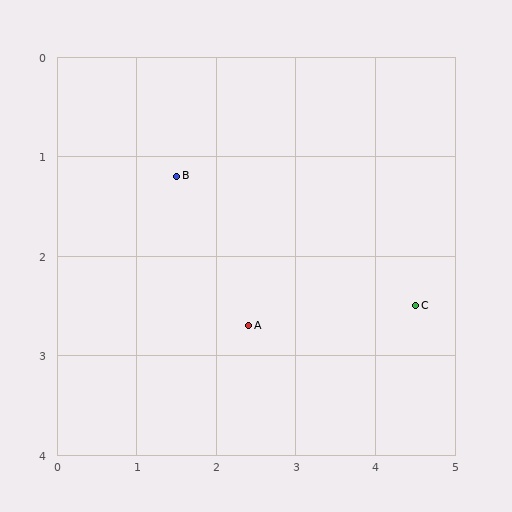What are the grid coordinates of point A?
Point A is at approximately (2.4, 2.7).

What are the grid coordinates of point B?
Point B is at approximately (1.5, 1.2).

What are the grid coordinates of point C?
Point C is at approximately (4.5, 2.5).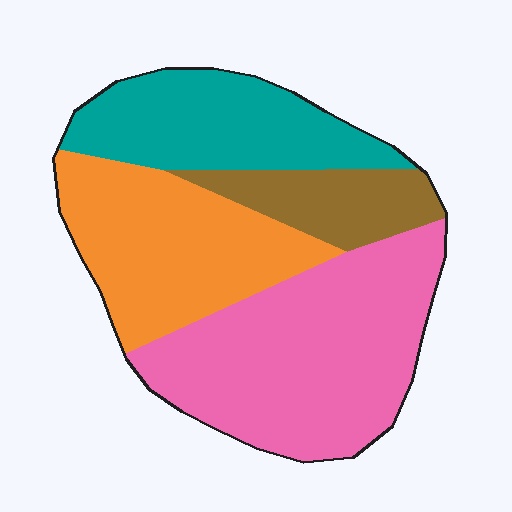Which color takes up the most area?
Pink, at roughly 40%.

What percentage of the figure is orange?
Orange covers about 25% of the figure.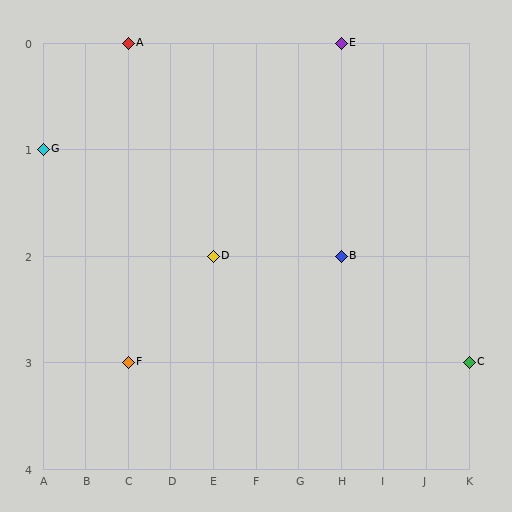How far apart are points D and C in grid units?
Points D and C are 6 columns and 1 row apart (about 6.1 grid units diagonally).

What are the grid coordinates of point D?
Point D is at grid coordinates (E, 2).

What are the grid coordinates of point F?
Point F is at grid coordinates (C, 3).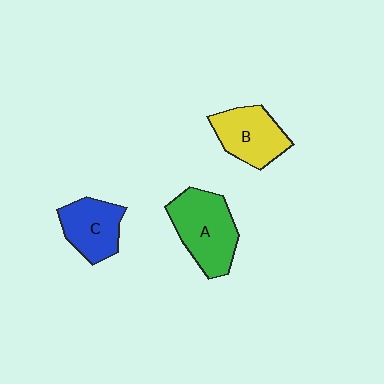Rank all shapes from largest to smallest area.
From largest to smallest: A (green), B (yellow), C (blue).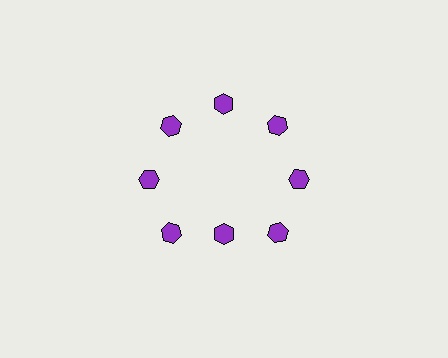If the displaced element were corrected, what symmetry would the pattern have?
It would have 8-fold rotational symmetry — the pattern would map onto itself every 45 degrees.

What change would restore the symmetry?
The symmetry would be restored by moving it outward, back onto the ring so that all 8 hexagons sit at equal angles and equal distance from the center.